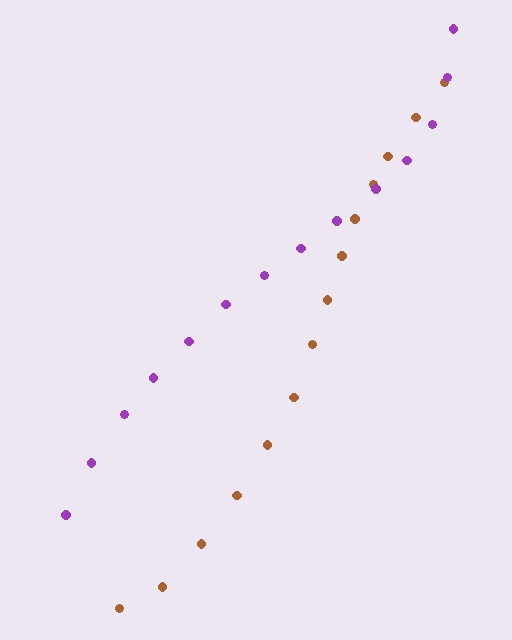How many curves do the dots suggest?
There are 2 distinct paths.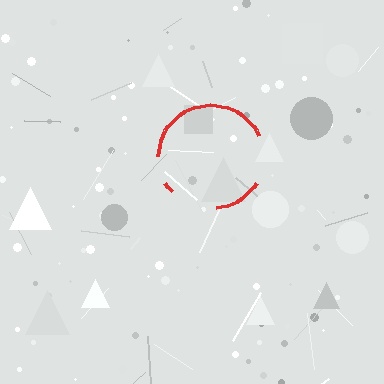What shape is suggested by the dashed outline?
The dashed outline suggests a circle.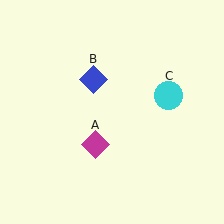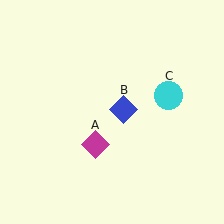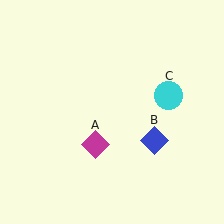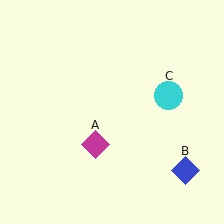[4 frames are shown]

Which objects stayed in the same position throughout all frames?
Magenta diamond (object A) and cyan circle (object C) remained stationary.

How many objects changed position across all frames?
1 object changed position: blue diamond (object B).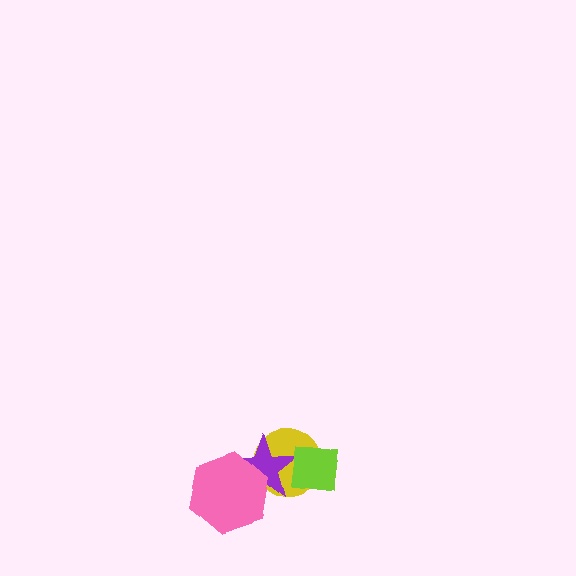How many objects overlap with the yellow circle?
3 objects overlap with the yellow circle.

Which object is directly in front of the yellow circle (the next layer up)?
The purple star is directly in front of the yellow circle.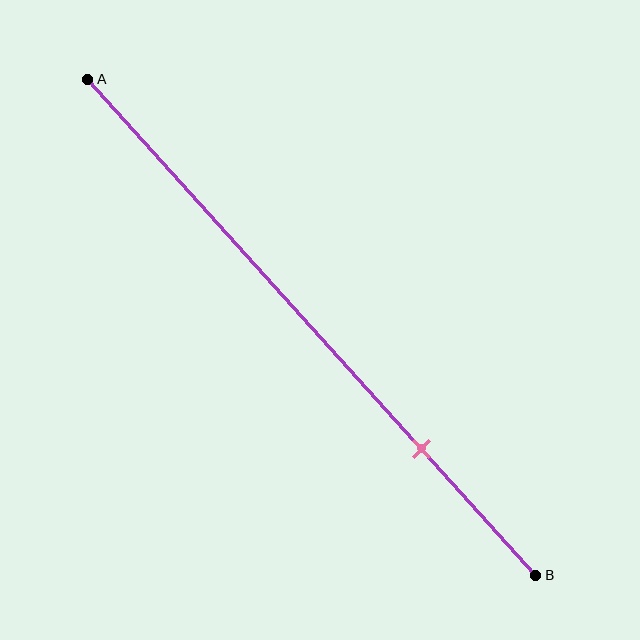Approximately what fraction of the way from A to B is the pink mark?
The pink mark is approximately 75% of the way from A to B.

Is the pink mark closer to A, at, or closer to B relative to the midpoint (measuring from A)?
The pink mark is closer to point B than the midpoint of segment AB.